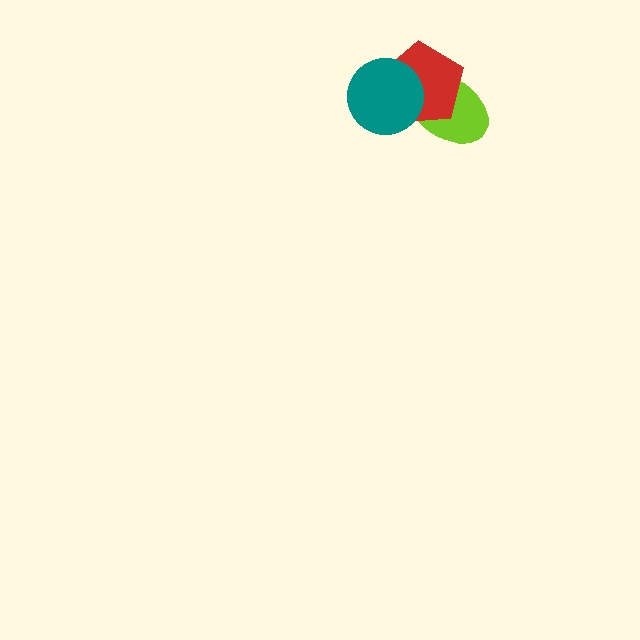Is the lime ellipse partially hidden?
Yes, it is partially covered by another shape.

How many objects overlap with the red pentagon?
2 objects overlap with the red pentagon.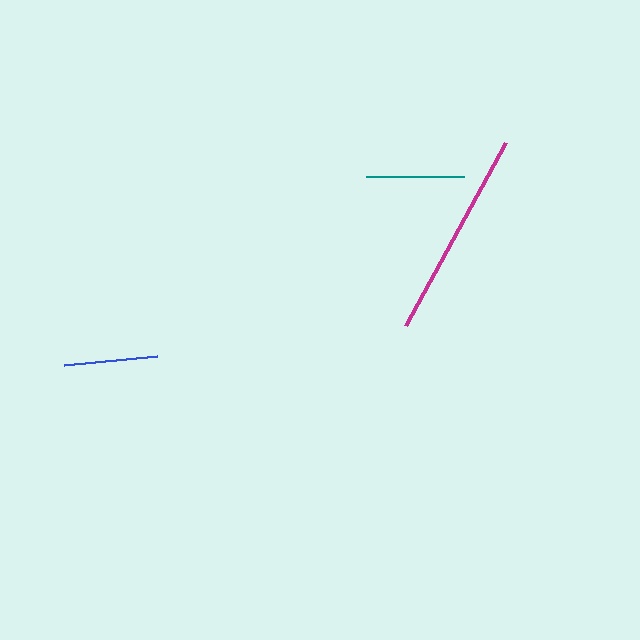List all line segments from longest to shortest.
From longest to shortest: magenta, teal, blue.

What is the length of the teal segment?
The teal segment is approximately 99 pixels long.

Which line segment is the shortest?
The blue line is the shortest at approximately 94 pixels.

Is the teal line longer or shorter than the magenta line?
The magenta line is longer than the teal line.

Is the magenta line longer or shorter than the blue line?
The magenta line is longer than the blue line.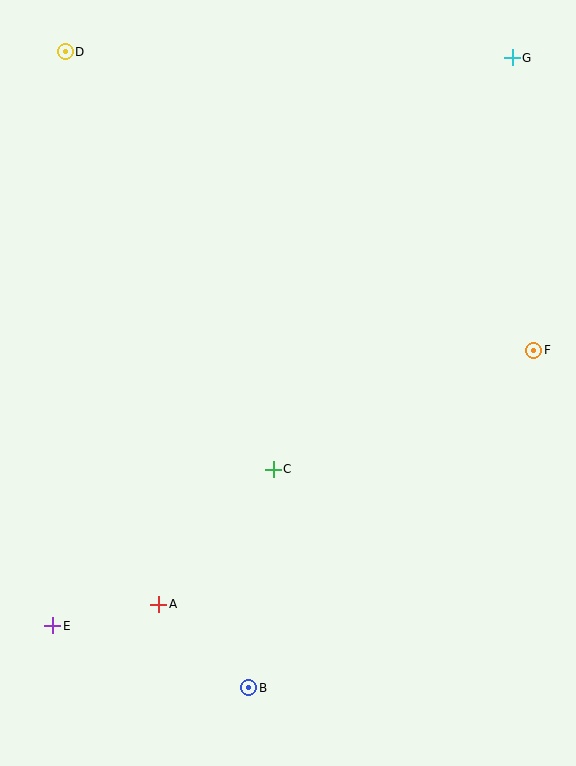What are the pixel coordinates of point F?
Point F is at (534, 350).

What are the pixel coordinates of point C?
Point C is at (273, 469).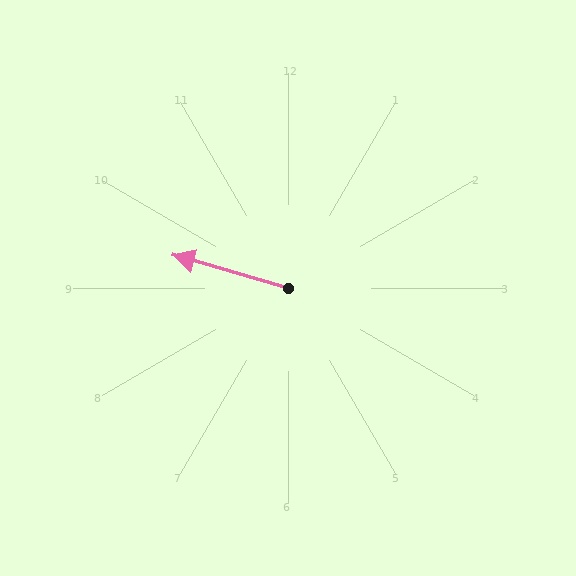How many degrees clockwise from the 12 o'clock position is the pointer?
Approximately 286 degrees.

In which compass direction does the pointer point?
West.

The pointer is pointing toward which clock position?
Roughly 10 o'clock.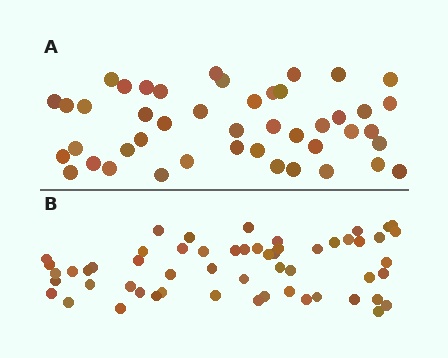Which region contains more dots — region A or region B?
Region B (the bottom region) has more dots.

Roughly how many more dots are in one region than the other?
Region B has roughly 12 or so more dots than region A.